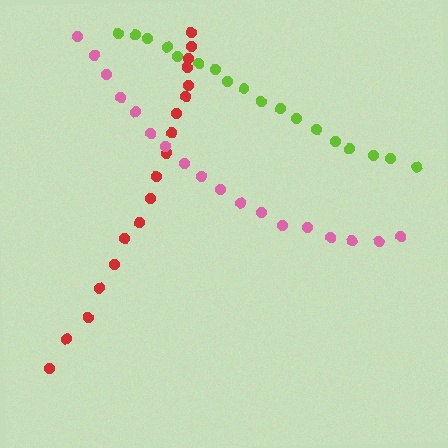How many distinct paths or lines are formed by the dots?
There are 3 distinct paths.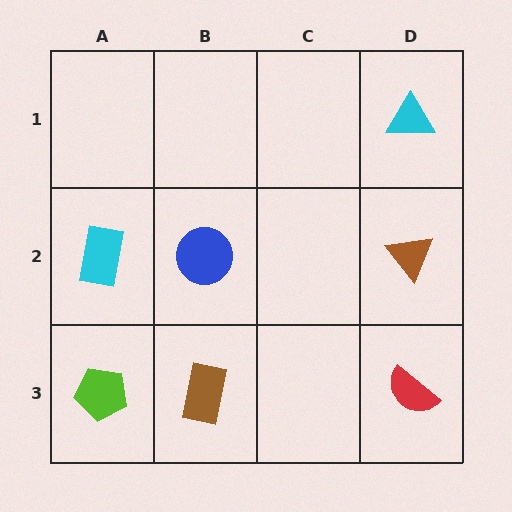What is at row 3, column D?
A red semicircle.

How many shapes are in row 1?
1 shape.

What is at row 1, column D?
A cyan triangle.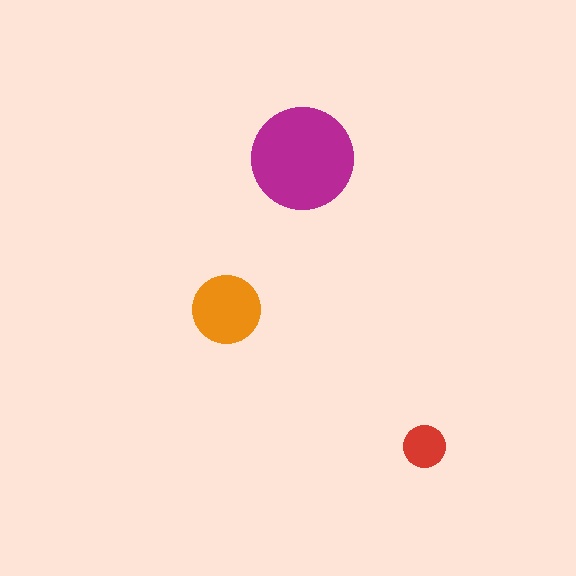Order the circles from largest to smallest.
the magenta one, the orange one, the red one.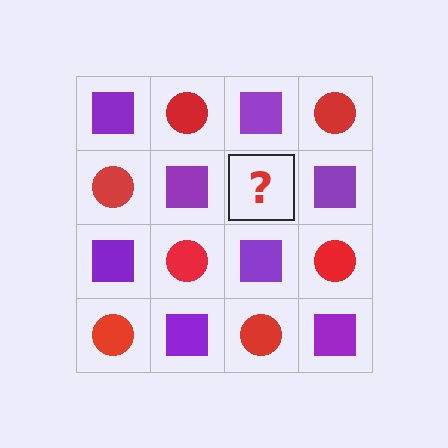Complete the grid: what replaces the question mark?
The question mark should be replaced with a red circle.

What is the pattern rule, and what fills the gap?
The rule is that it alternates purple square and red circle in a checkerboard pattern. The gap should be filled with a red circle.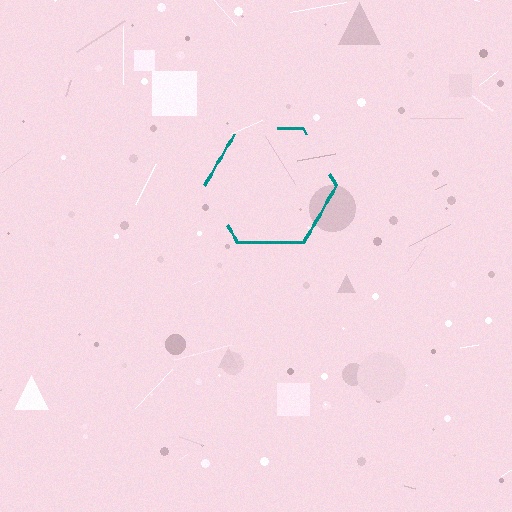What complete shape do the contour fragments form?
The contour fragments form a hexagon.